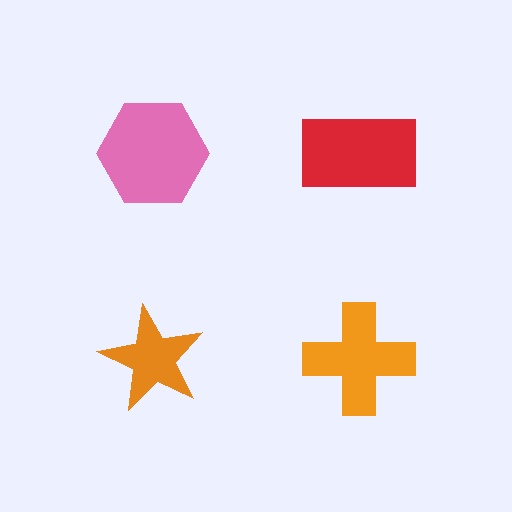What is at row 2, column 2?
An orange cross.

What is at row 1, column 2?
A red rectangle.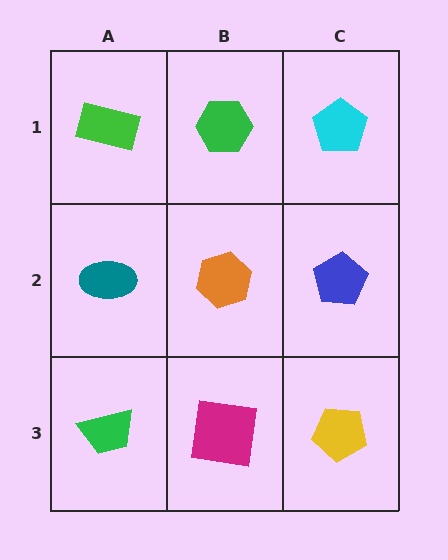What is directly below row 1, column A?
A teal ellipse.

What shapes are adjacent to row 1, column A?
A teal ellipse (row 2, column A), a green hexagon (row 1, column B).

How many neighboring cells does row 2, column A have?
3.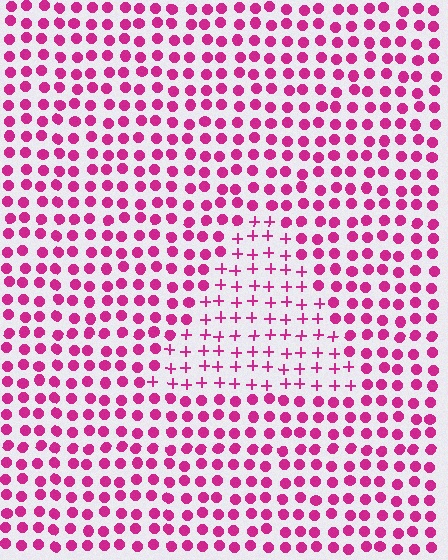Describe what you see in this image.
The image is filled with small magenta elements arranged in a uniform grid. A triangle-shaped region contains plus signs, while the surrounding area contains circles. The boundary is defined purely by the change in element shape.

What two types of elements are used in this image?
The image uses plus signs inside the triangle region and circles outside it.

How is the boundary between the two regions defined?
The boundary is defined by a change in element shape: plus signs inside vs. circles outside. All elements share the same color and spacing.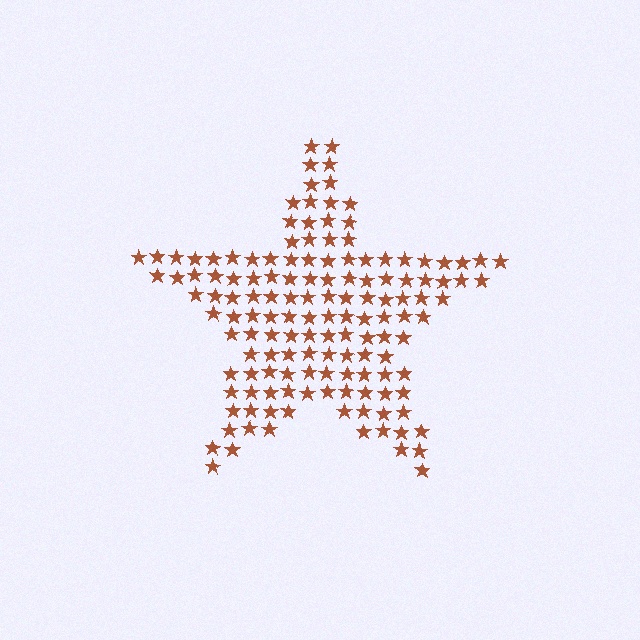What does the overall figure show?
The overall figure shows a star.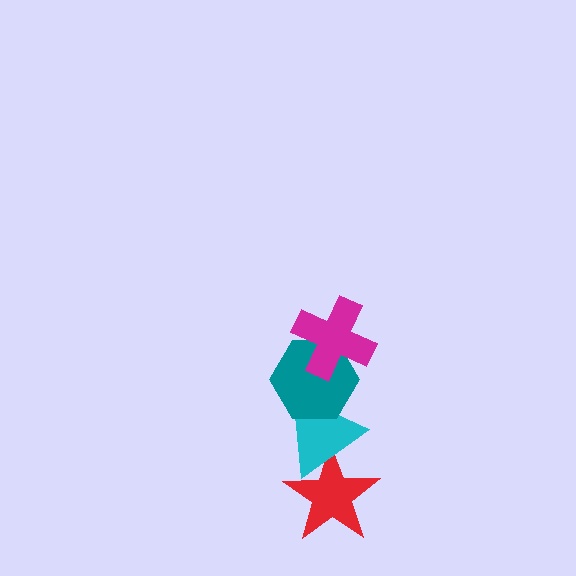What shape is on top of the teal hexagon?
The magenta cross is on top of the teal hexagon.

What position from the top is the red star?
The red star is 4th from the top.